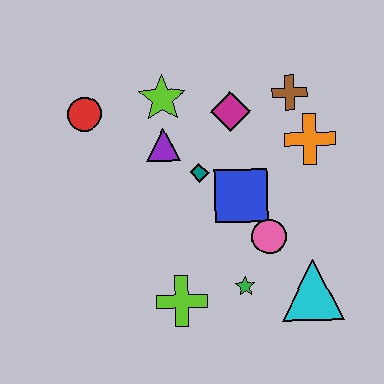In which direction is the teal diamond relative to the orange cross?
The teal diamond is to the left of the orange cross.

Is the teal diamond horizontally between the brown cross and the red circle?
Yes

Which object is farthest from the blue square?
The red circle is farthest from the blue square.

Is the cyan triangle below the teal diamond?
Yes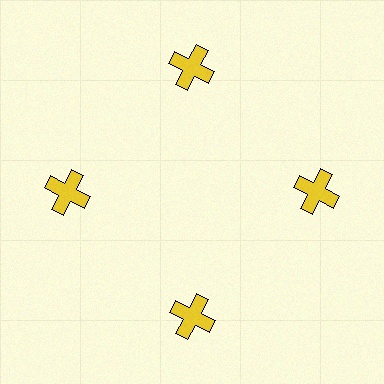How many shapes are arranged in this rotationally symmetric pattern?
There are 4 shapes, arranged in 4 groups of 1.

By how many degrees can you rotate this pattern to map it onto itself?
The pattern maps onto itself every 90 degrees of rotation.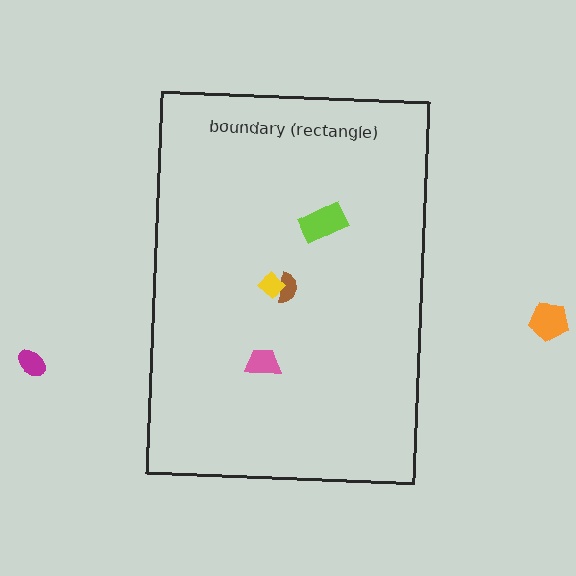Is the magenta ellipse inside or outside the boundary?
Outside.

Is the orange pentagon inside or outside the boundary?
Outside.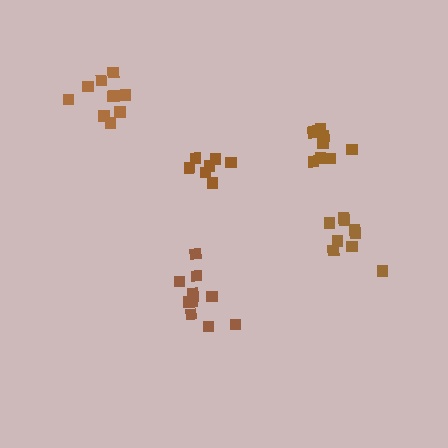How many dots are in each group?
Group 1: 7 dots, Group 2: 11 dots, Group 3: 10 dots, Group 4: 9 dots, Group 5: 9 dots (46 total).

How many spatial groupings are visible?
There are 5 spatial groupings.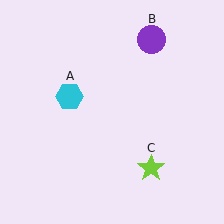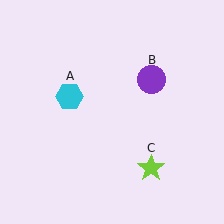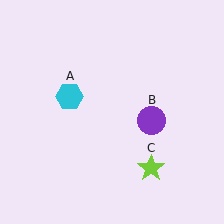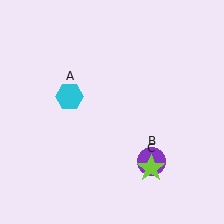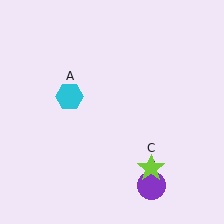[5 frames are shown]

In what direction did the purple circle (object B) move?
The purple circle (object B) moved down.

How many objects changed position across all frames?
1 object changed position: purple circle (object B).